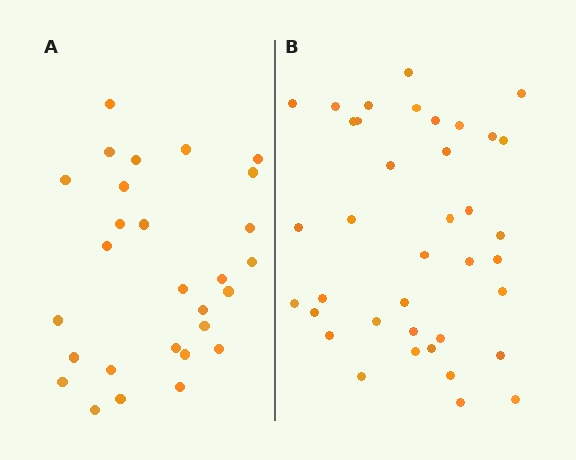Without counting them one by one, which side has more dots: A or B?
Region B (the right region) has more dots.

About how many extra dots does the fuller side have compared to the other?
Region B has roughly 10 or so more dots than region A.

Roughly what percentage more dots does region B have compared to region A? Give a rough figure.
About 35% more.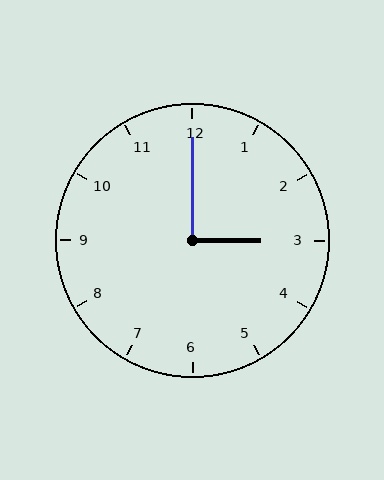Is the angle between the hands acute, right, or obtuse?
It is right.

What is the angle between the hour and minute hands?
Approximately 90 degrees.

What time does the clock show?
3:00.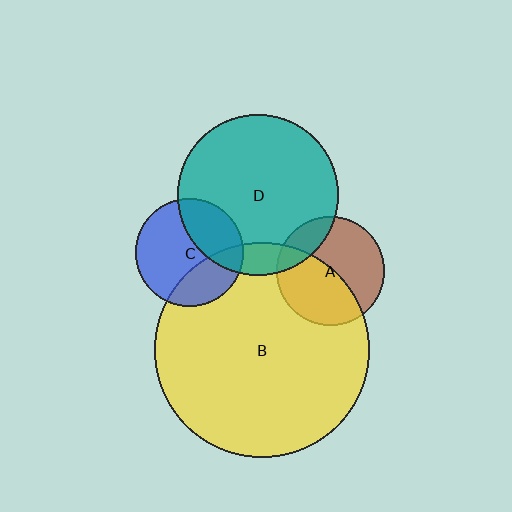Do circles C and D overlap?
Yes.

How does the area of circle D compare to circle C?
Approximately 2.2 times.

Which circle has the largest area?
Circle B (yellow).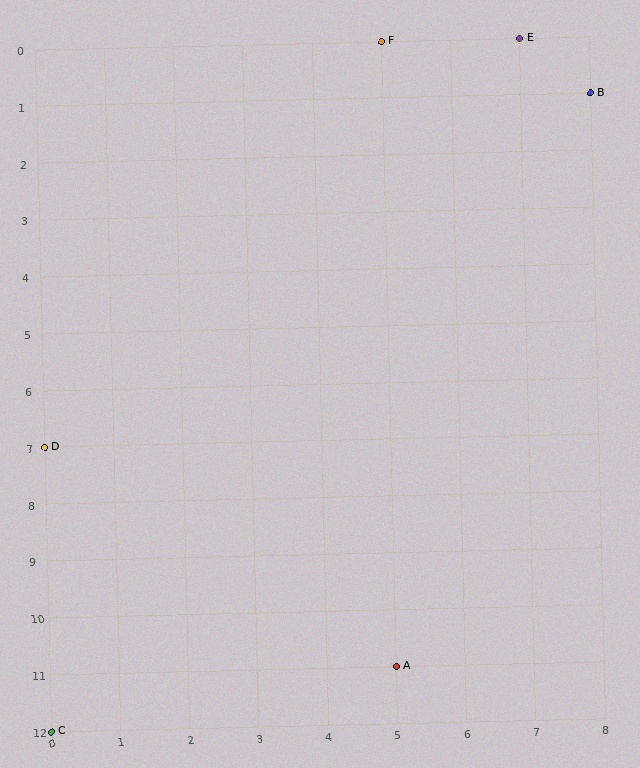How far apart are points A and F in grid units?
Points A and F are 11 rows apart.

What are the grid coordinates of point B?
Point B is at grid coordinates (8, 1).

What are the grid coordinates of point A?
Point A is at grid coordinates (5, 11).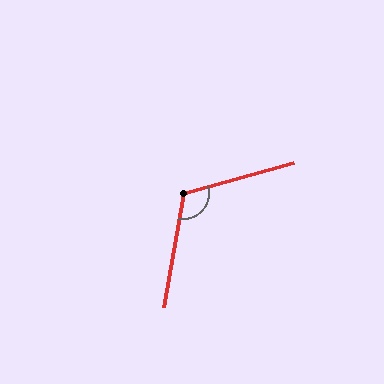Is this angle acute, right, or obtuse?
It is obtuse.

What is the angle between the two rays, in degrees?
Approximately 116 degrees.